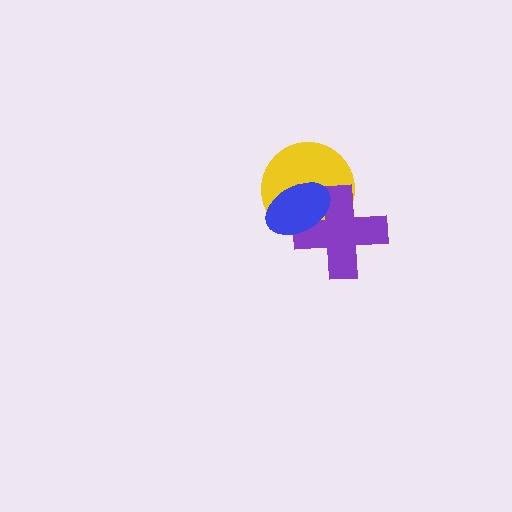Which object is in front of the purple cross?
The blue ellipse is in front of the purple cross.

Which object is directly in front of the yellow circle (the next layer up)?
The purple cross is directly in front of the yellow circle.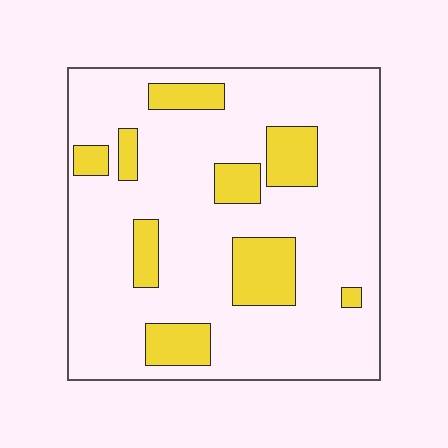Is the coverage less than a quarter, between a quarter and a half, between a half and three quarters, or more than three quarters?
Less than a quarter.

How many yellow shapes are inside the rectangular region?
9.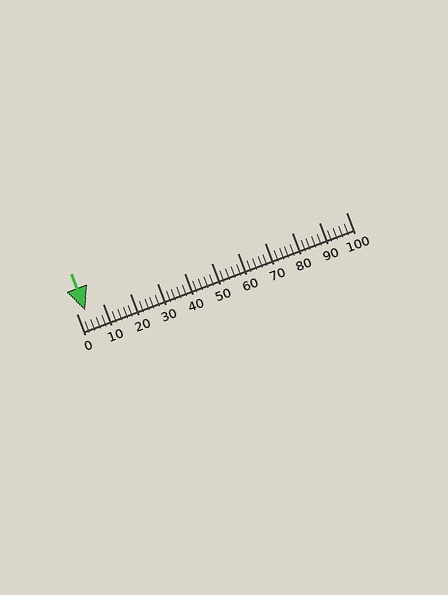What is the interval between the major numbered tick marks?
The major tick marks are spaced 10 units apart.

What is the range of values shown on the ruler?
The ruler shows values from 0 to 100.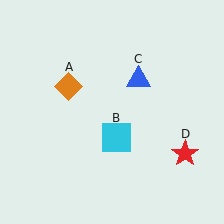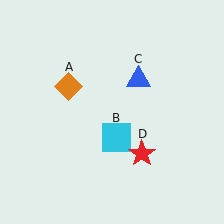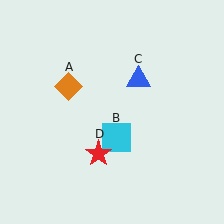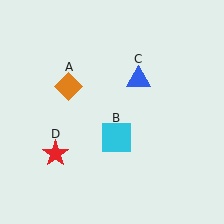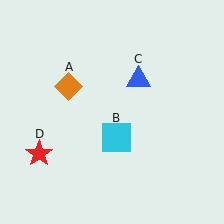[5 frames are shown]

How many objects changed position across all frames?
1 object changed position: red star (object D).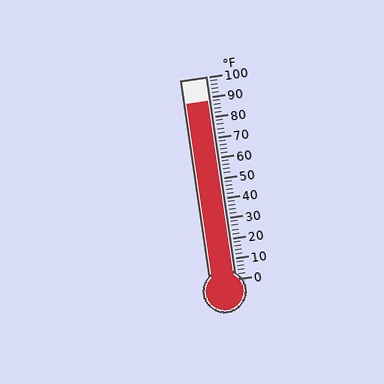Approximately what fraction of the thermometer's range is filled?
The thermometer is filled to approximately 90% of its range.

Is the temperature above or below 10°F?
The temperature is above 10°F.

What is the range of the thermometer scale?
The thermometer scale ranges from 0°F to 100°F.